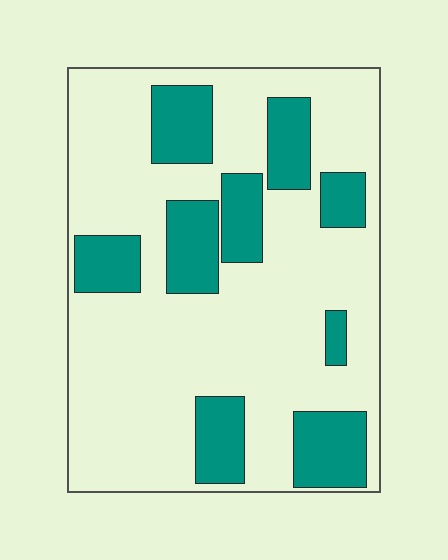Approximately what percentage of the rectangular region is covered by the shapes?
Approximately 25%.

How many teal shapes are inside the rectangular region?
9.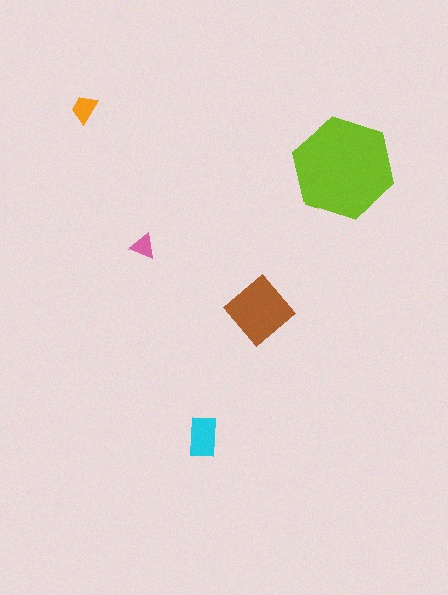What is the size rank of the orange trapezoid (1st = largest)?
4th.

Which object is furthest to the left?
The orange trapezoid is leftmost.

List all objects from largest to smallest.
The lime hexagon, the brown diamond, the cyan rectangle, the orange trapezoid, the pink triangle.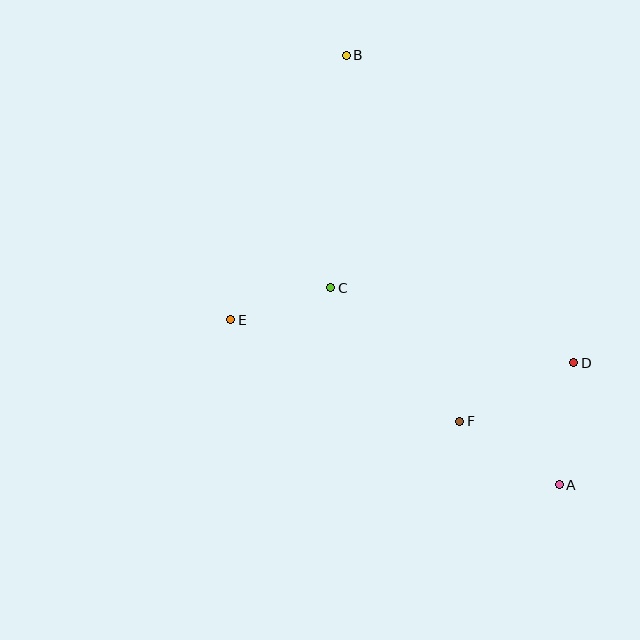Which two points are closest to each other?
Points C and E are closest to each other.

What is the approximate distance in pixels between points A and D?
The distance between A and D is approximately 123 pixels.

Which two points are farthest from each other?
Points A and B are farthest from each other.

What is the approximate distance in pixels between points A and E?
The distance between A and E is approximately 368 pixels.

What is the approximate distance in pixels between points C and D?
The distance between C and D is approximately 255 pixels.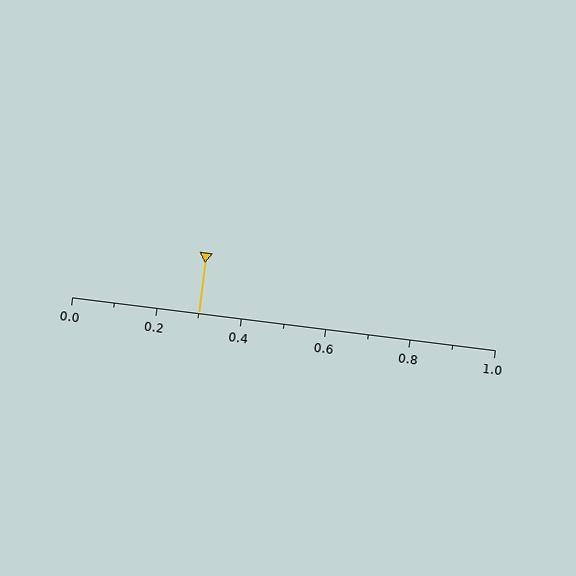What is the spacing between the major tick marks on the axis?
The major ticks are spaced 0.2 apart.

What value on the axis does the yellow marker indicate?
The marker indicates approximately 0.3.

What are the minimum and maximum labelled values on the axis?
The axis runs from 0.0 to 1.0.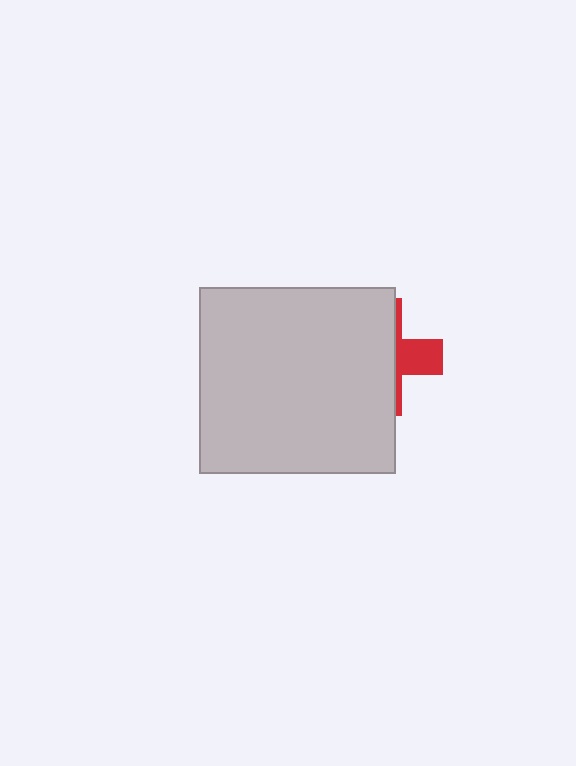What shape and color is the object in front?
The object in front is a light gray rectangle.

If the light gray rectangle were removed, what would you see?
You would see the complete red cross.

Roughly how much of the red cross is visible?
A small part of it is visible (roughly 31%).